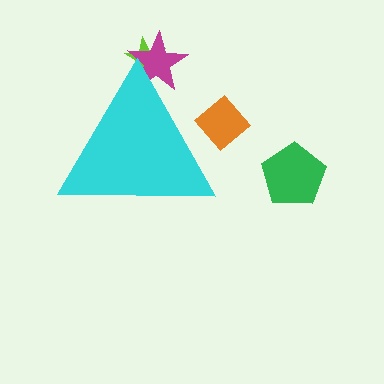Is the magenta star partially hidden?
Yes, the magenta star is partially hidden behind the cyan triangle.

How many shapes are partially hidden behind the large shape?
3 shapes are partially hidden.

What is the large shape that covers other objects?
A cyan triangle.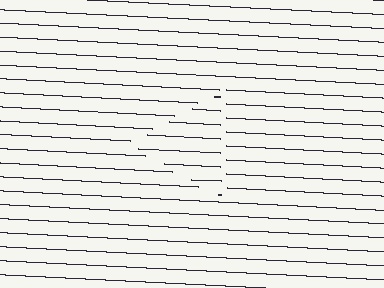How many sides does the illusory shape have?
3 sides — the line-ends trace a triangle.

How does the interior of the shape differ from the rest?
The interior of the shape contains the same grating, shifted by half a period — the contour is defined by the phase discontinuity where line-ends from the inner and outer gratings abut.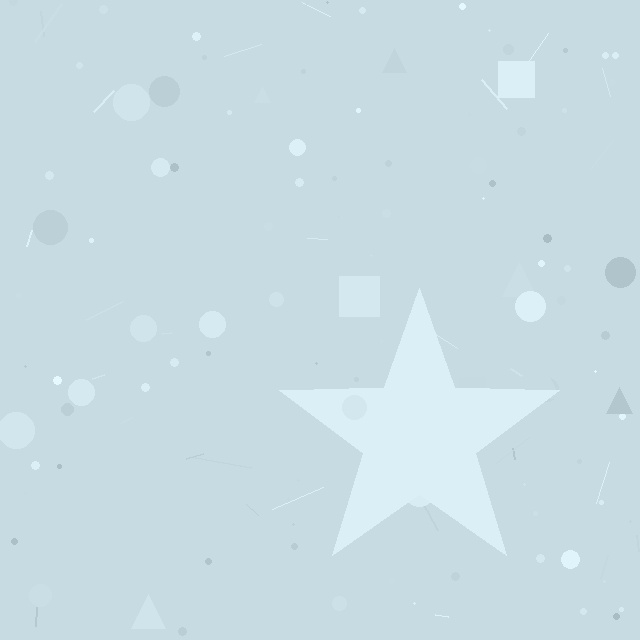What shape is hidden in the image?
A star is hidden in the image.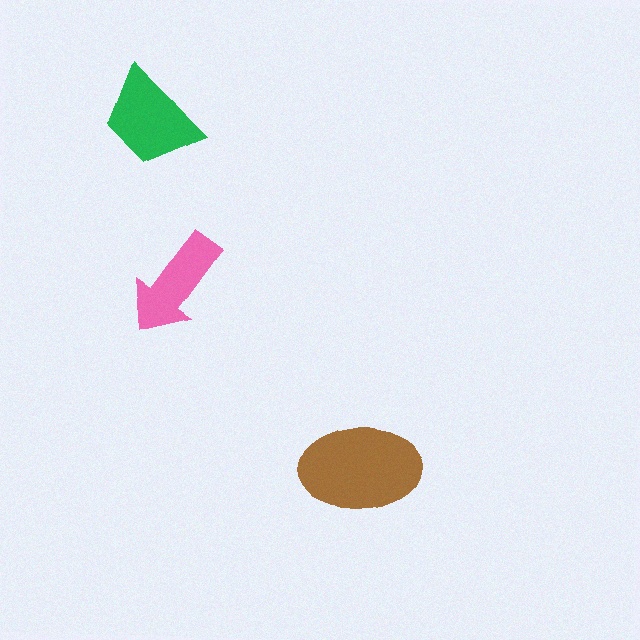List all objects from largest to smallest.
The brown ellipse, the green trapezoid, the pink arrow.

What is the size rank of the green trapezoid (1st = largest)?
2nd.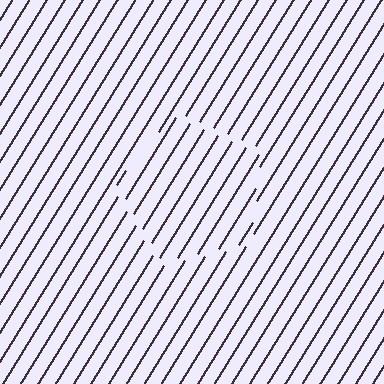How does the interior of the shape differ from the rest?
The interior of the shape contains the same grating, shifted by half a period — the contour is defined by the phase discontinuity where line-ends from the inner and outer gratings abut.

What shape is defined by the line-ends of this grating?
An illusory pentagon. The interior of the shape contains the same grating, shifted by half a period — the contour is defined by the phase discontinuity where line-ends from the inner and outer gratings abut.